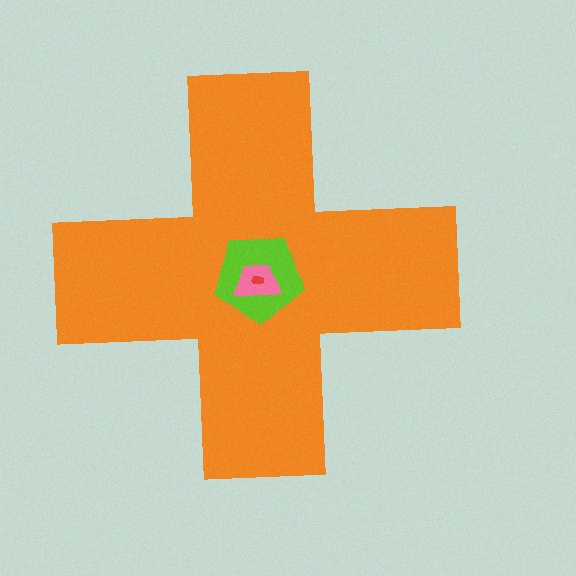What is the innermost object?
The red ellipse.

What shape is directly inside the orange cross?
The lime pentagon.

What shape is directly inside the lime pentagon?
The pink trapezoid.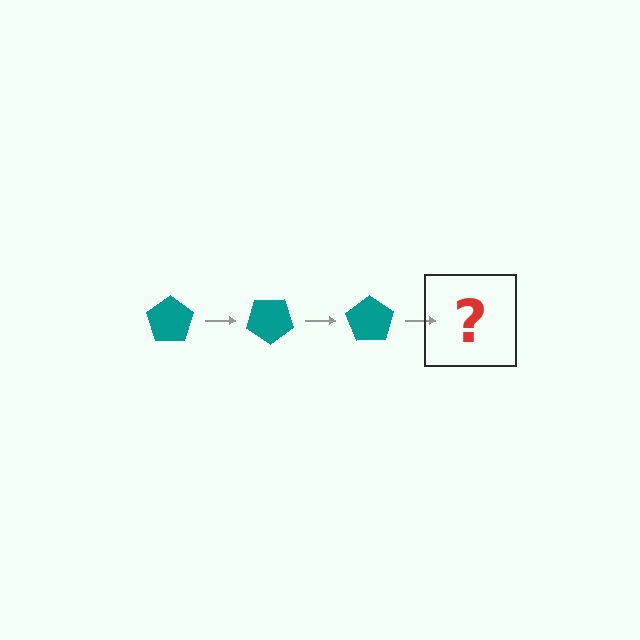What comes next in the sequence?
The next element should be a teal pentagon rotated 105 degrees.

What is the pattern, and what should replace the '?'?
The pattern is that the pentagon rotates 35 degrees each step. The '?' should be a teal pentagon rotated 105 degrees.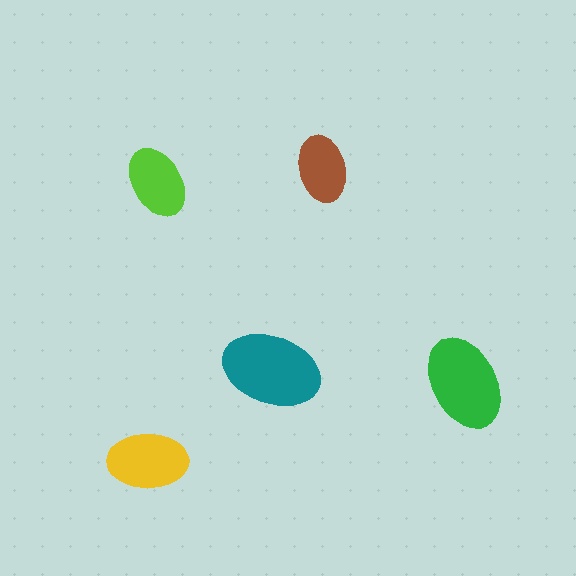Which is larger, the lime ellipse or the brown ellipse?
The lime one.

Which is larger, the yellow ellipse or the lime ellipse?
The yellow one.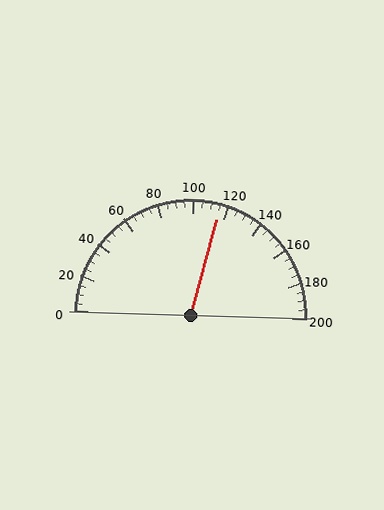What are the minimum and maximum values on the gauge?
The gauge ranges from 0 to 200.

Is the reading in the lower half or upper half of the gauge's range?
The reading is in the upper half of the range (0 to 200).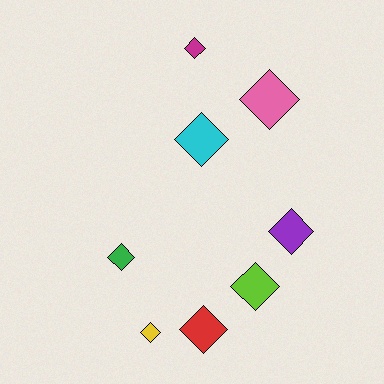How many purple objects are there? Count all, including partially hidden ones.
There is 1 purple object.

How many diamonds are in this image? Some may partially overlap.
There are 8 diamonds.